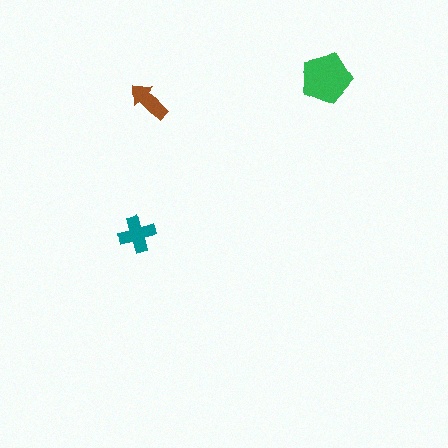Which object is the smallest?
The brown arrow.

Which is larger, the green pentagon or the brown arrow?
The green pentagon.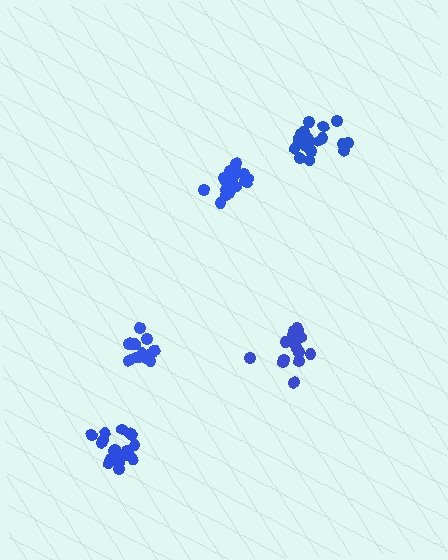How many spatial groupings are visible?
There are 5 spatial groupings.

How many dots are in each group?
Group 1: 15 dots, Group 2: 19 dots, Group 3: 15 dots, Group 4: 18 dots, Group 5: 19 dots (86 total).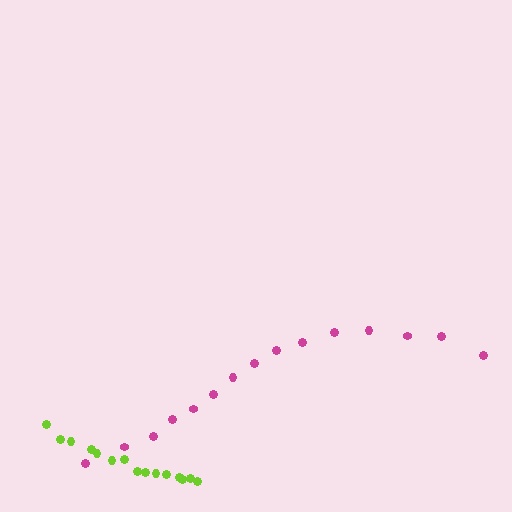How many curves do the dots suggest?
There are 2 distinct paths.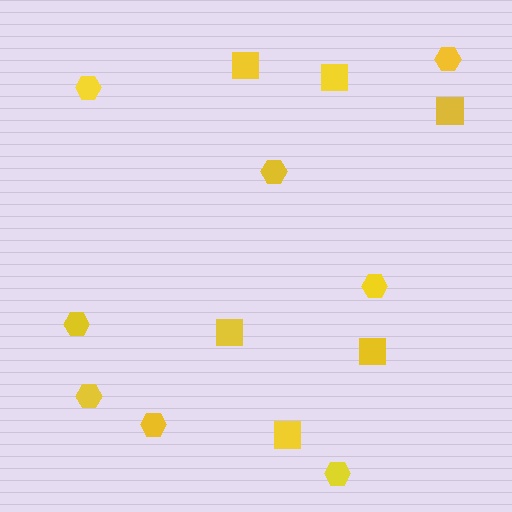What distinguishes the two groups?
There are 2 groups: one group of hexagons (8) and one group of squares (6).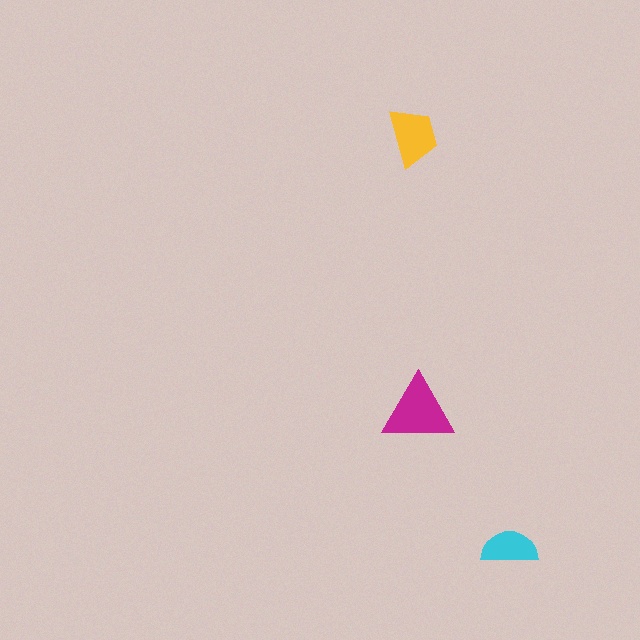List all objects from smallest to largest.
The cyan semicircle, the yellow trapezoid, the magenta triangle.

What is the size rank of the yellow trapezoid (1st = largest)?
2nd.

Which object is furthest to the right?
The cyan semicircle is rightmost.